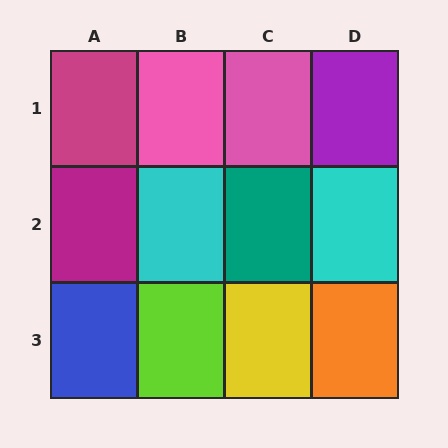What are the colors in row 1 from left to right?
Magenta, pink, pink, purple.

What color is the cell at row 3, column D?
Orange.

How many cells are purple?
1 cell is purple.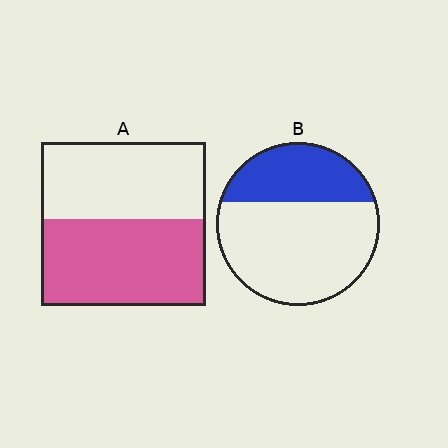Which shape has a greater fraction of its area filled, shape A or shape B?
Shape A.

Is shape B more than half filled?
No.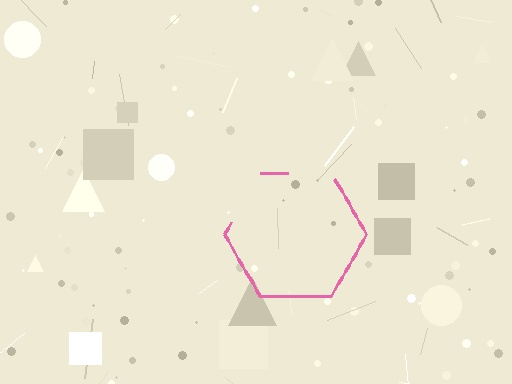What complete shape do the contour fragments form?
The contour fragments form a hexagon.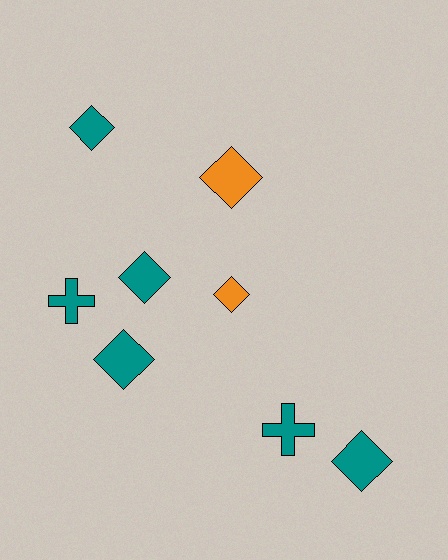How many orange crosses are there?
There are no orange crosses.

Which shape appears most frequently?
Diamond, with 6 objects.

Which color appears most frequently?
Teal, with 6 objects.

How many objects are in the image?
There are 8 objects.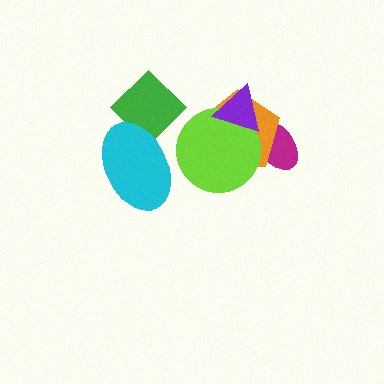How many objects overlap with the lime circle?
3 objects overlap with the lime circle.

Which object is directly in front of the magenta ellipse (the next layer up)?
The orange pentagon is directly in front of the magenta ellipse.